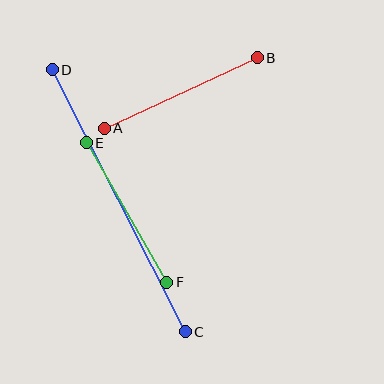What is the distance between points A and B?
The distance is approximately 168 pixels.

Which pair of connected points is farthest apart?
Points C and D are farthest apart.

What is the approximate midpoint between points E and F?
The midpoint is at approximately (126, 212) pixels.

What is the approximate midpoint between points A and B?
The midpoint is at approximately (181, 93) pixels.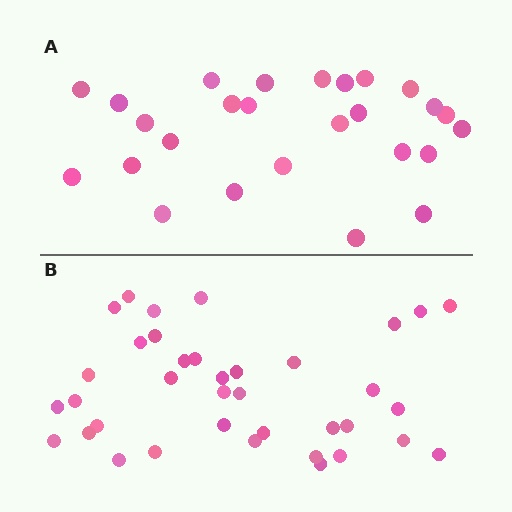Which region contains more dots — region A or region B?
Region B (the bottom region) has more dots.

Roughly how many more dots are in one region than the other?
Region B has roughly 12 or so more dots than region A.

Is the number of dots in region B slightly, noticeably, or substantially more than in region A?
Region B has noticeably more, but not dramatically so. The ratio is roughly 1.4 to 1.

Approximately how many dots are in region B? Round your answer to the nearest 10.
About 40 dots. (The exact count is 37, which rounds to 40.)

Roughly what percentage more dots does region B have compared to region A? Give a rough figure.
About 40% more.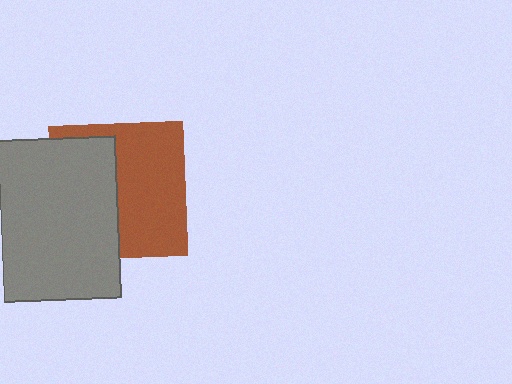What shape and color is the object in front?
The object in front is a gray rectangle.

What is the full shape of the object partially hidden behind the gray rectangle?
The partially hidden object is a brown square.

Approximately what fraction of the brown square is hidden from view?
Roughly 45% of the brown square is hidden behind the gray rectangle.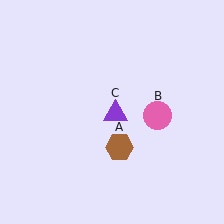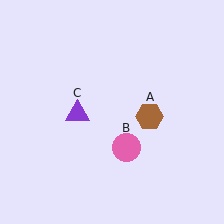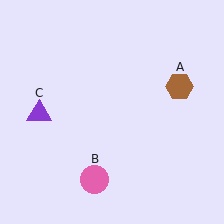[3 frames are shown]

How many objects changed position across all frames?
3 objects changed position: brown hexagon (object A), pink circle (object B), purple triangle (object C).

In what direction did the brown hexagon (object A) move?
The brown hexagon (object A) moved up and to the right.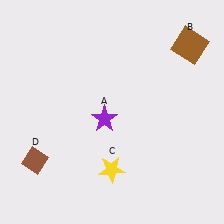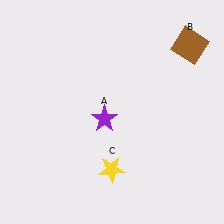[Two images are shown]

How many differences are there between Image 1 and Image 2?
There is 1 difference between the two images.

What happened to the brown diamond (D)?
The brown diamond (D) was removed in Image 2. It was in the bottom-left area of Image 1.